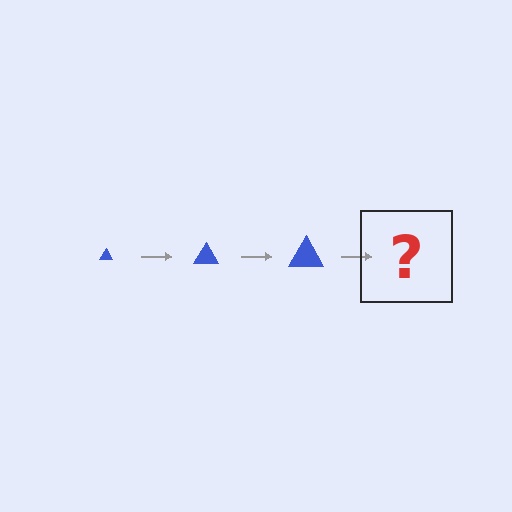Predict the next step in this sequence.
The next step is a blue triangle, larger than the previous one.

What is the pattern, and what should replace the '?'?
The pattern is that the triangle gets progressively larger each step. The '?' should be a blue triangle, larger than the previous one.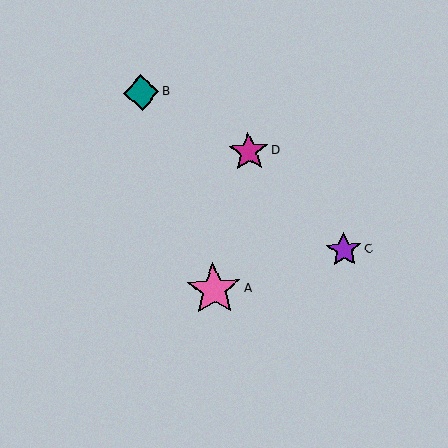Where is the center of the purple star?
The center of the purple star is at (344, 250).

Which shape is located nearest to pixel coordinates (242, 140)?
The magenta star (labeled D) at (249, 152) is nearest to that location.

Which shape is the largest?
The pink star (labeled A) is the largest.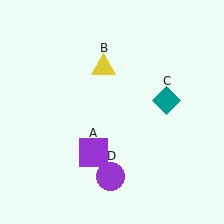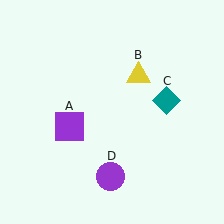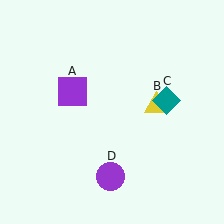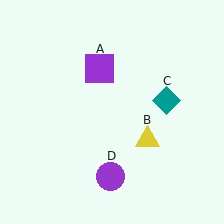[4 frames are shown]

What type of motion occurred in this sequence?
The purple square (object A), yellow triangle (object B) rotated clockwise around the center of the scene.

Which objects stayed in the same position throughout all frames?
Teal diamond (object C) and purple circle (object D) remained stationary.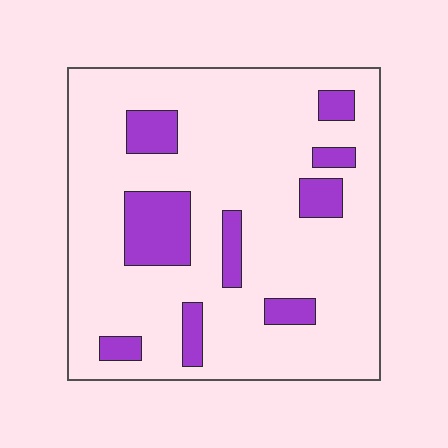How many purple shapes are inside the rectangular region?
9.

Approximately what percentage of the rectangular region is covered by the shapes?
Approximately 15%.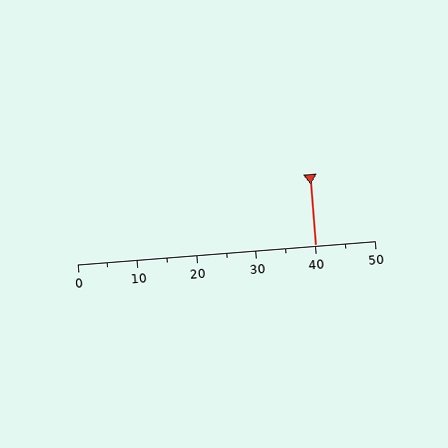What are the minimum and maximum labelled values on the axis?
The axis runs from 0 to 50.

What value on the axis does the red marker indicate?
The marker indicates approximately 40.